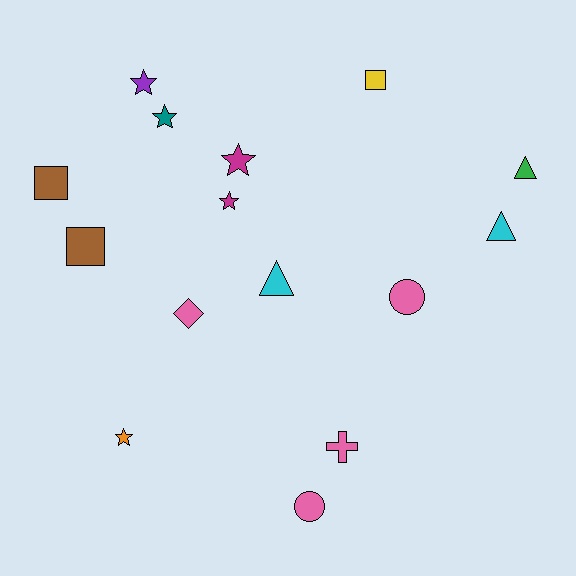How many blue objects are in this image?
There are no blue objects.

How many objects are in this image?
There are 15 objects.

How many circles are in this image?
There are 2 circles.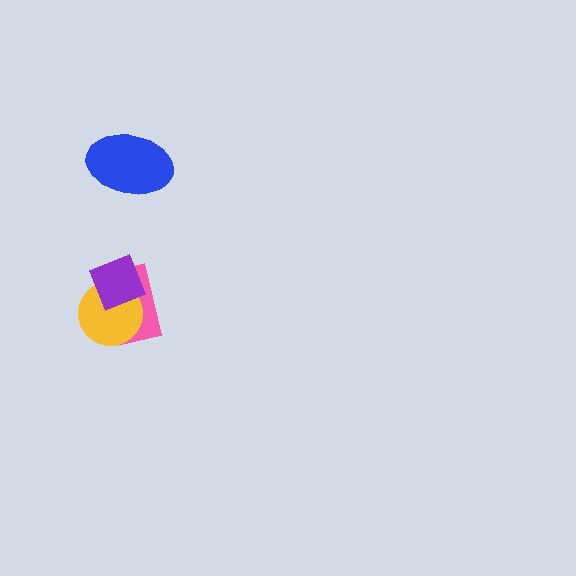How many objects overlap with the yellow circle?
2 objects overlap with the yellow circle.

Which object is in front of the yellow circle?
The purple diamond is in front of the yellow circle.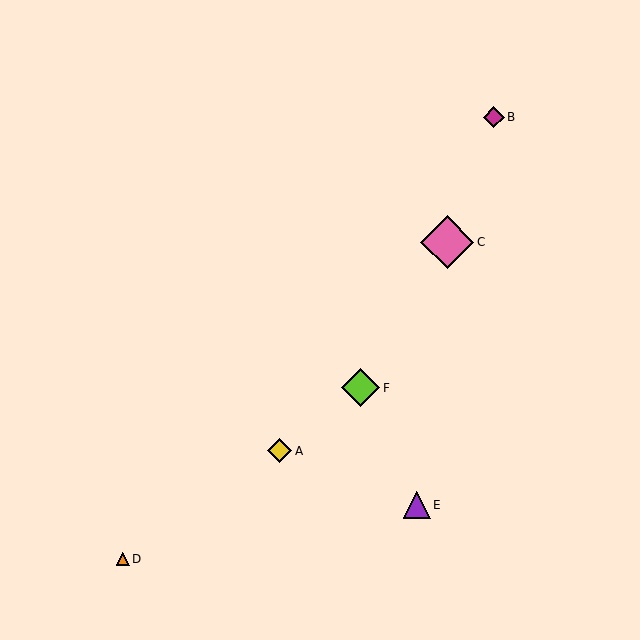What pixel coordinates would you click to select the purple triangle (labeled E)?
Click at (417, 505) to select the purple triangle E.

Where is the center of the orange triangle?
The center of the orange triangle is at (123, 559).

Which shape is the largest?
The pink diamond (labeled C) is the largest.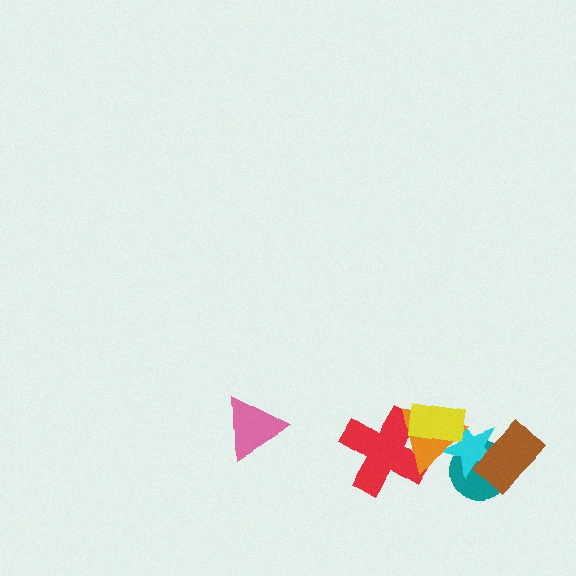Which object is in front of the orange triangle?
The yellow rectangle is in front of the orange triangle.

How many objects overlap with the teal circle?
3 objects overlap with the teal circle.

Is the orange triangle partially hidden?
Yes, it is partially covered by another shape.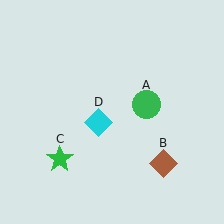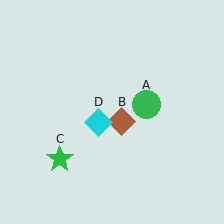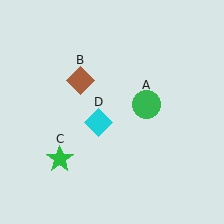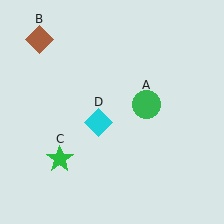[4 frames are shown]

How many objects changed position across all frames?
1 object changed position: brown diamond (object B).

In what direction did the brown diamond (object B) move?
The brown diamond (object B) moved up and to the left.